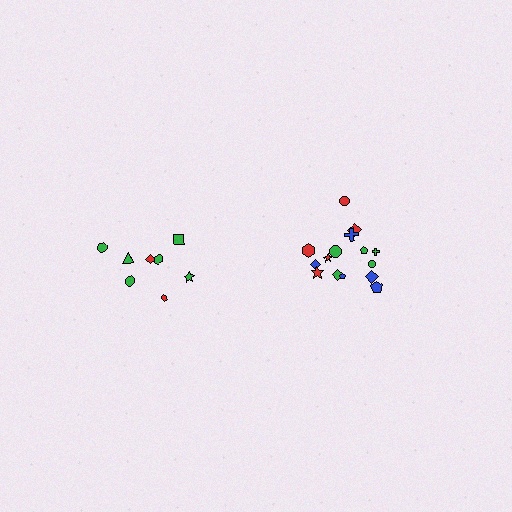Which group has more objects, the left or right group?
The right group.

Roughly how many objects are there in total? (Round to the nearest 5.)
Roughly 25 objects in total.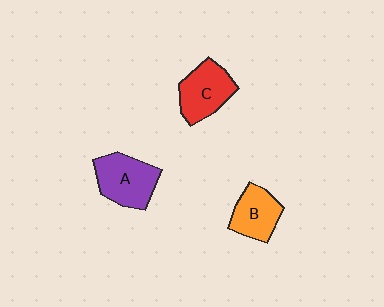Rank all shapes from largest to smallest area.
From largest to smallest: A (purple), C (red), B (orange).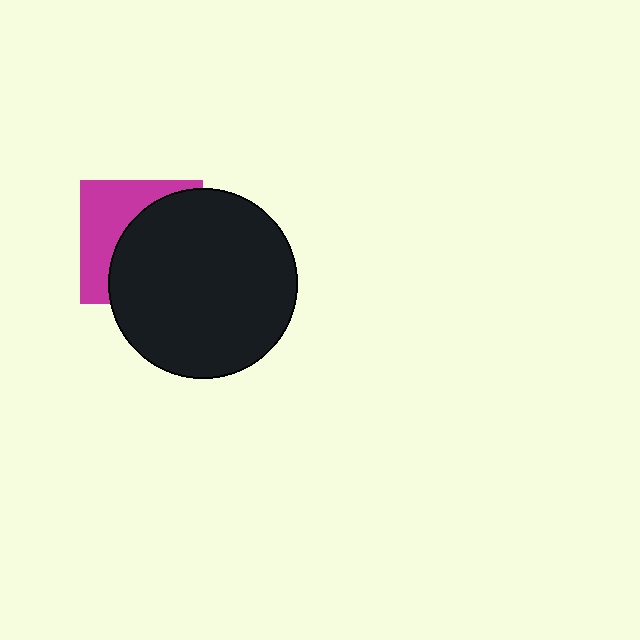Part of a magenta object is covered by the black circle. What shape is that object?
It is a square.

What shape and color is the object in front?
The object in front is a black circle.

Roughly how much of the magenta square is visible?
A small part of it is visible (roughly 41%).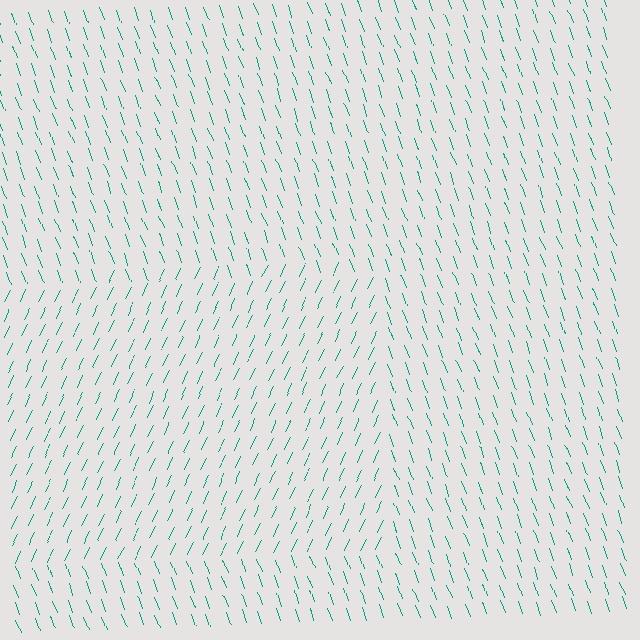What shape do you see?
I see a rectangle.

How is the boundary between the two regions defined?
The boundary is defined purely by a change in line orientation (approximately 45 degrees difference). All lines are the same color and thickness.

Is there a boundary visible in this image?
Yes, there is a texture boundary formed by a change in line orientation.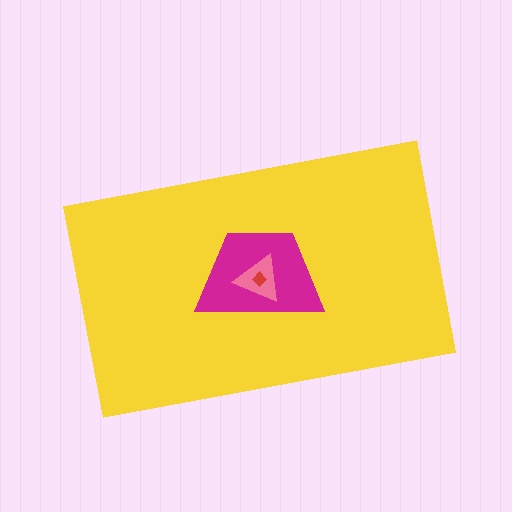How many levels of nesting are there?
4.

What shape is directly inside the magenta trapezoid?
The pink triangle.